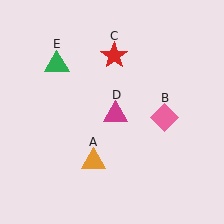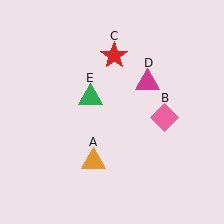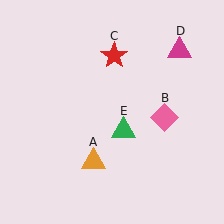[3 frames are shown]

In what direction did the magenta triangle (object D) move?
The magenta triangle (object D) moved up and to the right.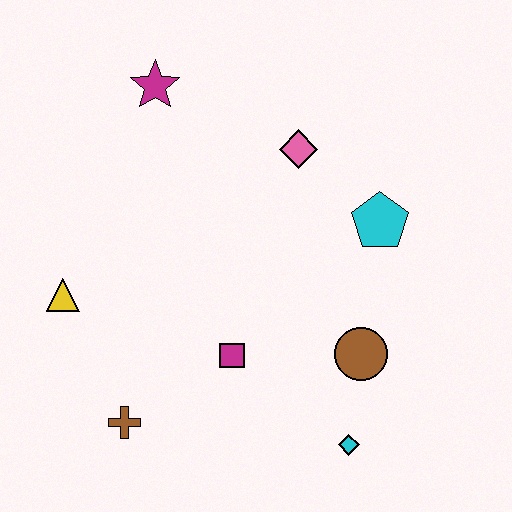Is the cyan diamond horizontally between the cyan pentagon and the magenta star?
Yes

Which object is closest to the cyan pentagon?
The pink diamond is closest to the cyan pentagon.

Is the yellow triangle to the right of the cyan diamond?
No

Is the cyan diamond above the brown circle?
No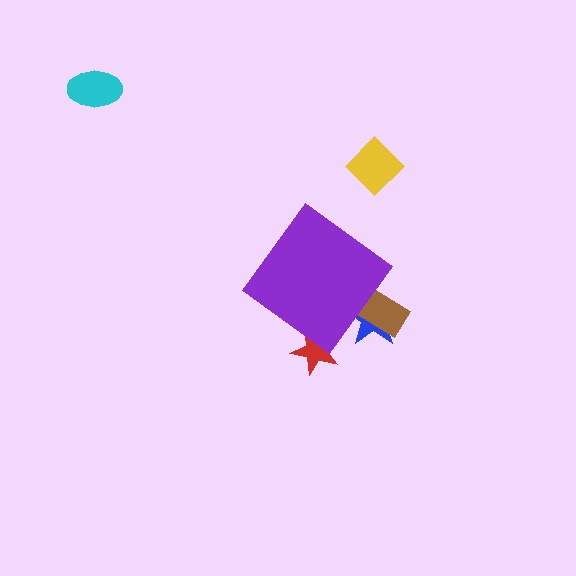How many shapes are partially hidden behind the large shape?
3 shapes are partially hidden.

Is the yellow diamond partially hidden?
No, the yellow diamond is fully visible.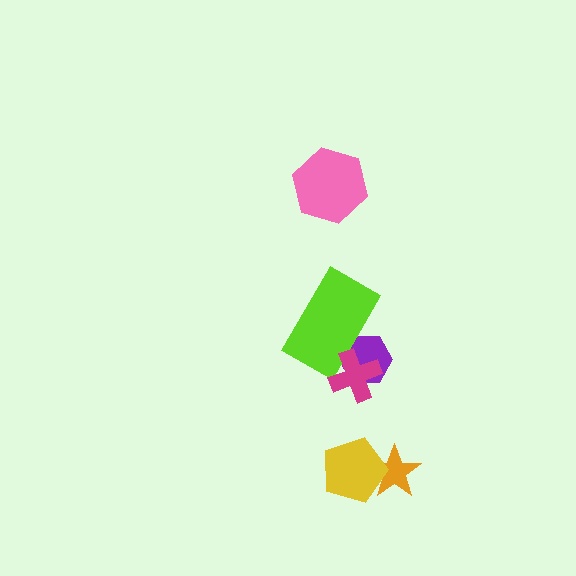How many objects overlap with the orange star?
1 object overlaps with the orange star.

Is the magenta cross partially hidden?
No, no other shape covers it.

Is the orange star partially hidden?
Yes, it is partially covered by another shape.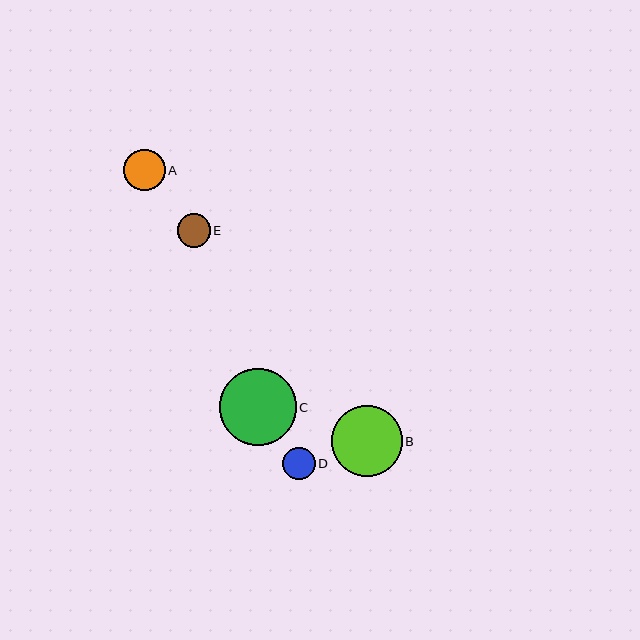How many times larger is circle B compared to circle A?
Circle B is approximately 1.7 times the size of circle A.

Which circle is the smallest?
Circle D is the smallest with a size of approximately 32 pixels.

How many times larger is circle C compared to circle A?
Circle C is approximately 1.9 times the size of circle A.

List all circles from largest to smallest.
From largest to smallest: C, B, A, E, D.